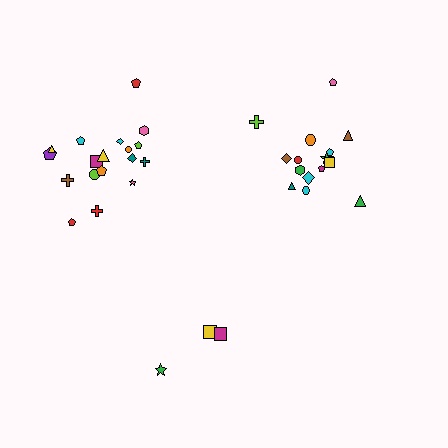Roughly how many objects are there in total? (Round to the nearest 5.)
Roughly 35 objects in total.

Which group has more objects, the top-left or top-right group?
The top-left group.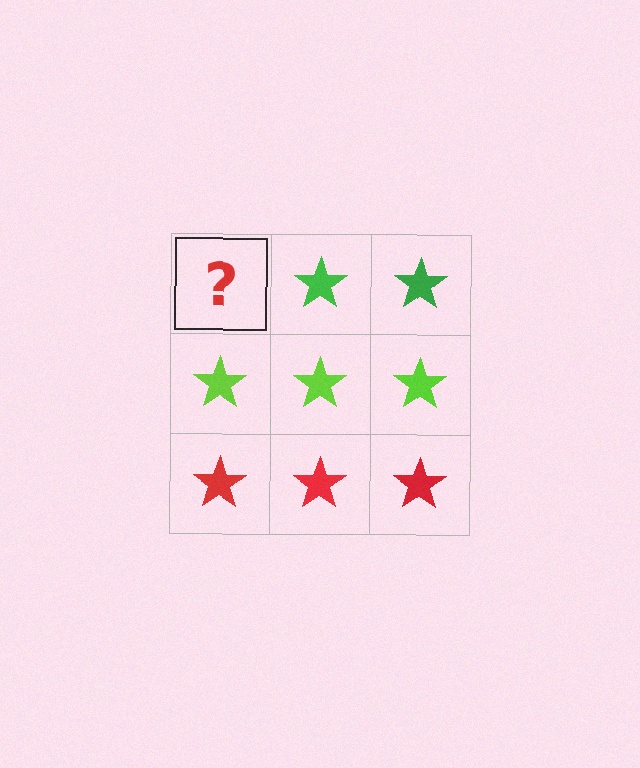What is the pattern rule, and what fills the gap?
The rule is that each row has a consistent color. The gap should be filled with a green star.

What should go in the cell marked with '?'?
The missing cell should contain a green star.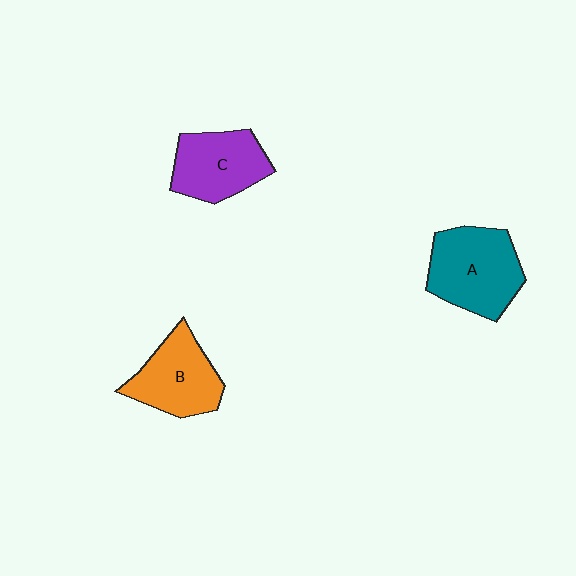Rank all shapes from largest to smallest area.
From largest to smallest: A (teal), B (orange), C (purple).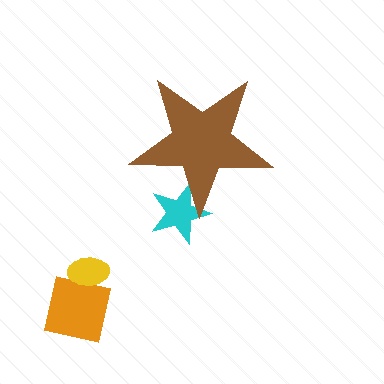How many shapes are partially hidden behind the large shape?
1 shape is partially hidden.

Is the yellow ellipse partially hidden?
No, the yellow ellipse is fully visible.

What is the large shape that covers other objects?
A brown star.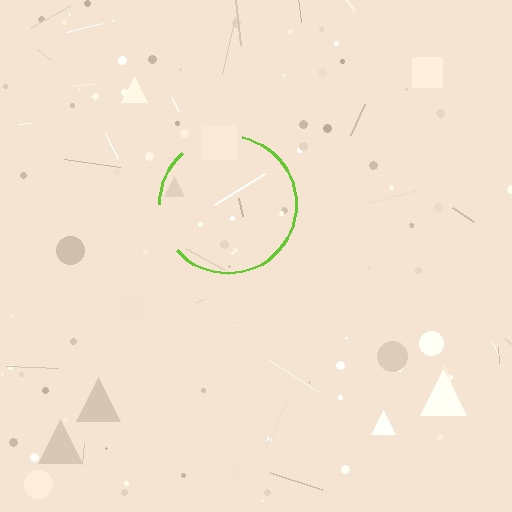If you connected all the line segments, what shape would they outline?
They would outline a circle.